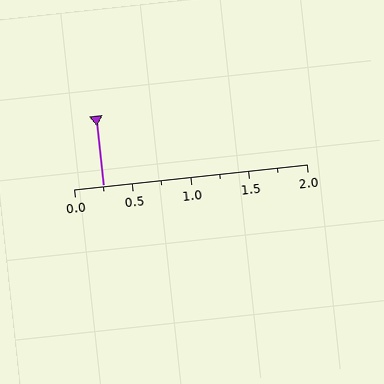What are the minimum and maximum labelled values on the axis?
The axis runs from 0.0 to 2.0.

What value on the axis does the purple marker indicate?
The marker indicates approximately 0.25.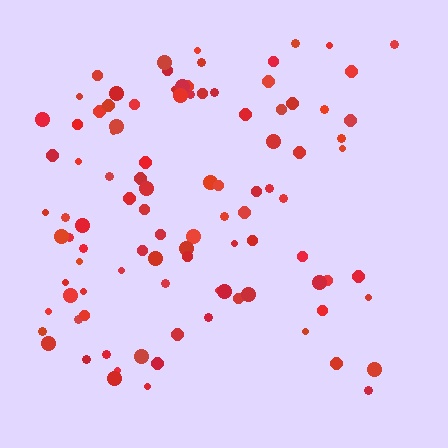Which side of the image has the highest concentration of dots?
The left.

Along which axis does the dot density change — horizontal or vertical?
Horizontal.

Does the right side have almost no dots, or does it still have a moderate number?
Still a moderate number, just noticeably fewer than the left.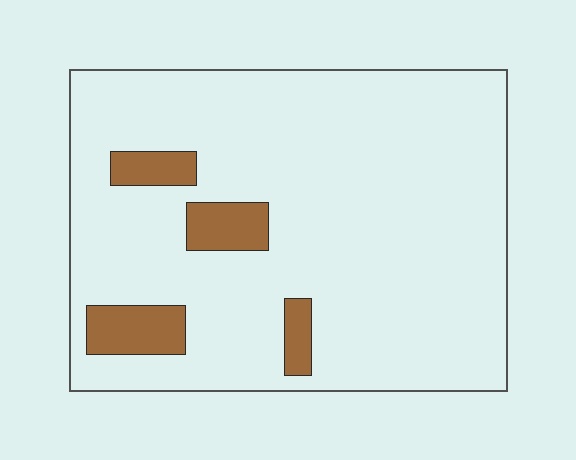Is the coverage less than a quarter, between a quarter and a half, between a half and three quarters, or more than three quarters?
Less than a quarter.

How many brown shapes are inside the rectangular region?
4.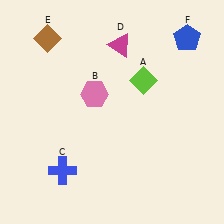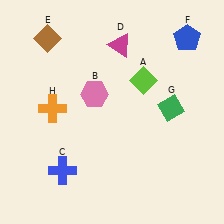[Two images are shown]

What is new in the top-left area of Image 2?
An orange cross (H) was added in the top-left area of Image 2.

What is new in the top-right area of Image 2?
A green diamond (G) was added in the top-right area of Image 2.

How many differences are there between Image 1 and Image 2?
There are 2 differences between the two images.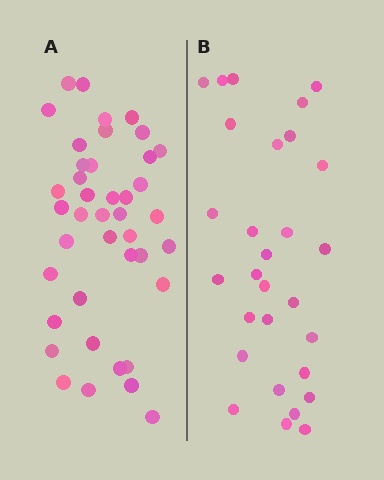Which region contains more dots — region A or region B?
Region A (the left region) has more dots.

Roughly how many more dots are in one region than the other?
Region A has roughly 12 or so more dots than region B.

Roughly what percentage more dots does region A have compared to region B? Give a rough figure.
About 40% more.